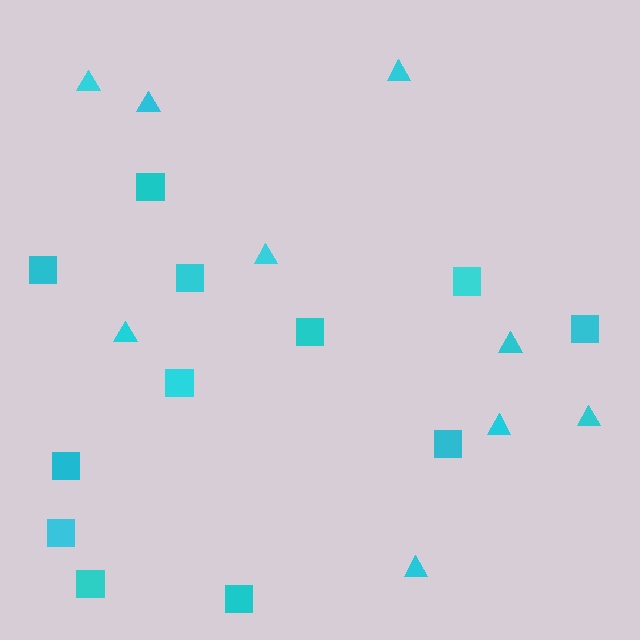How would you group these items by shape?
There are 2 groups: one group of squares (12) and one group of triangles (9).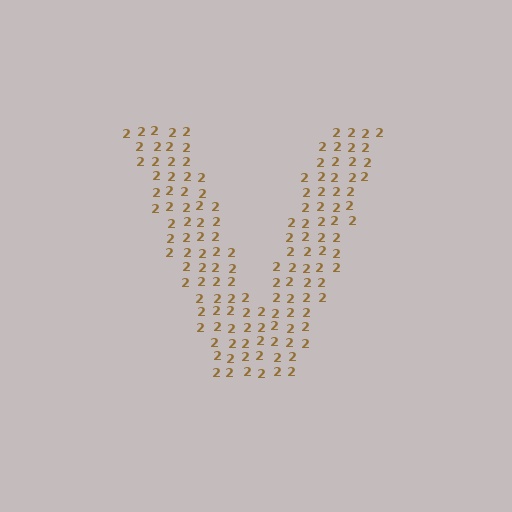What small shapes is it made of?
It is made of small digit 2's.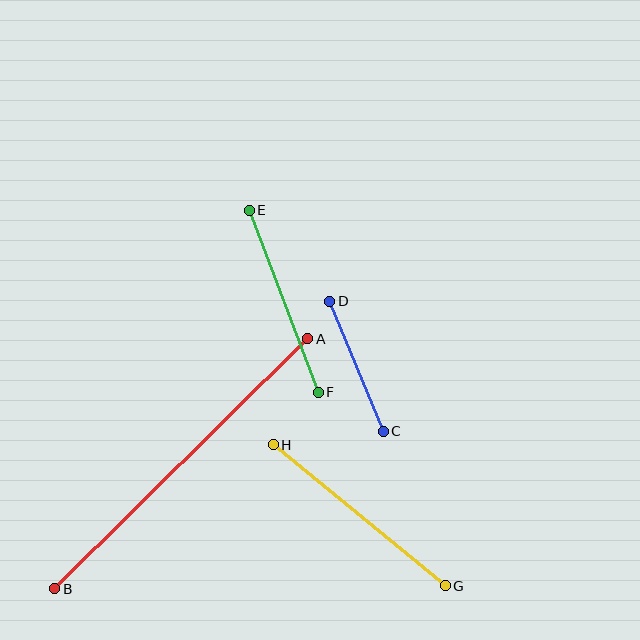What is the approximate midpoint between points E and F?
The midpoint is at approximately (284, 301) pixels.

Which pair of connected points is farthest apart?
Points A and B are farthest apart.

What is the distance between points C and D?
The distance is approximately 140 pixels.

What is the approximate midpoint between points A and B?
The midpoint is at approximately (181, 464) pixels.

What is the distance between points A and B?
The distance is approximately 356 pixels.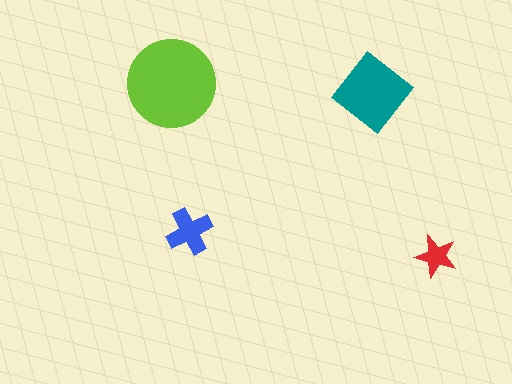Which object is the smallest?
The red star.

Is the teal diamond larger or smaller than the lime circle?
Smaller.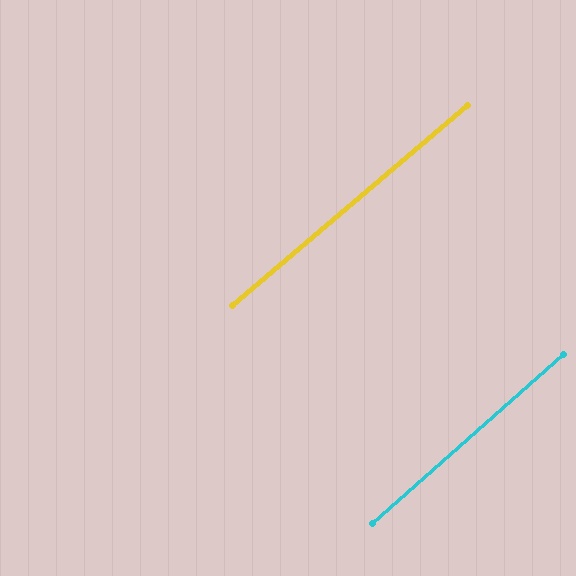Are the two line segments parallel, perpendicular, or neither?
Parallel — their directions differ by only 1.1°.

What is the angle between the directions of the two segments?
Approximately 1 degree.